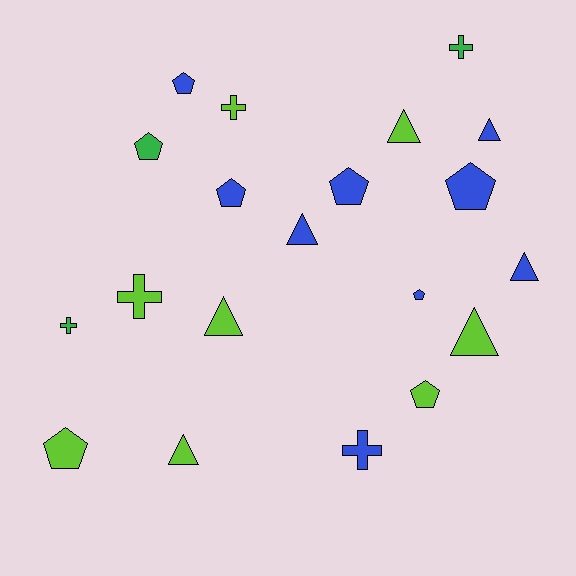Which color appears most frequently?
Blue, with 9 objects.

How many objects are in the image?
There are 20 objects.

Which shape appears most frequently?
Pentagon, with 8 objects.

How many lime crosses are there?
There are 2 lime crosses.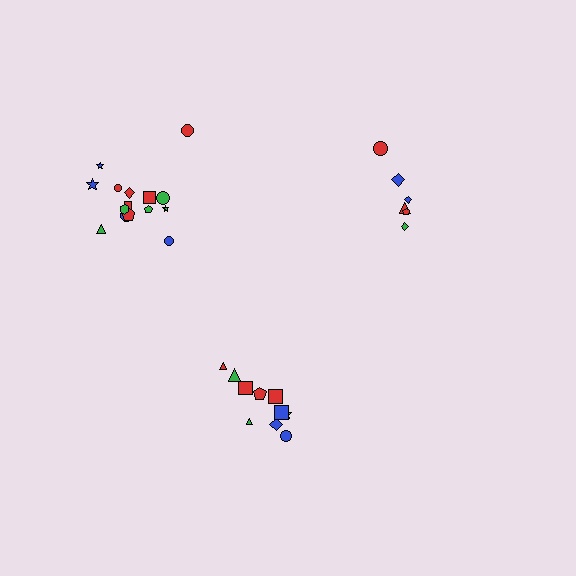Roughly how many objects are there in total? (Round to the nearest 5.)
Roughly 30 objects in total.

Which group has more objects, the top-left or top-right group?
The top-left group.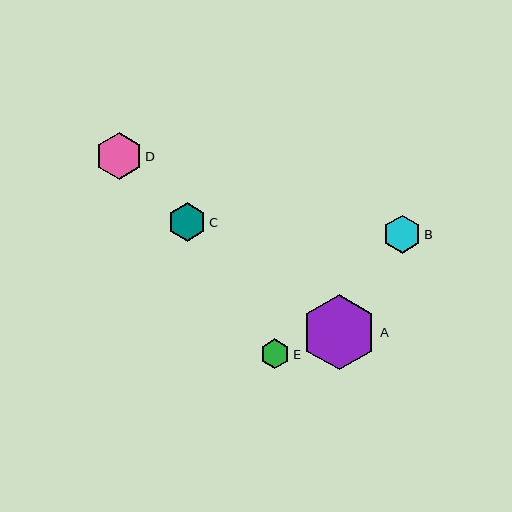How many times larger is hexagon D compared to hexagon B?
Hexagon D is approximately 1.2 times the size of hexagon B.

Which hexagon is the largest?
Hexagon A is the largest with a size of approximately 75 pixels.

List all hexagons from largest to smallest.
From largest to smallest: A, D, C, B, E.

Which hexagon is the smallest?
Hexagon E is the smallest with a size of approximately 29 pixels.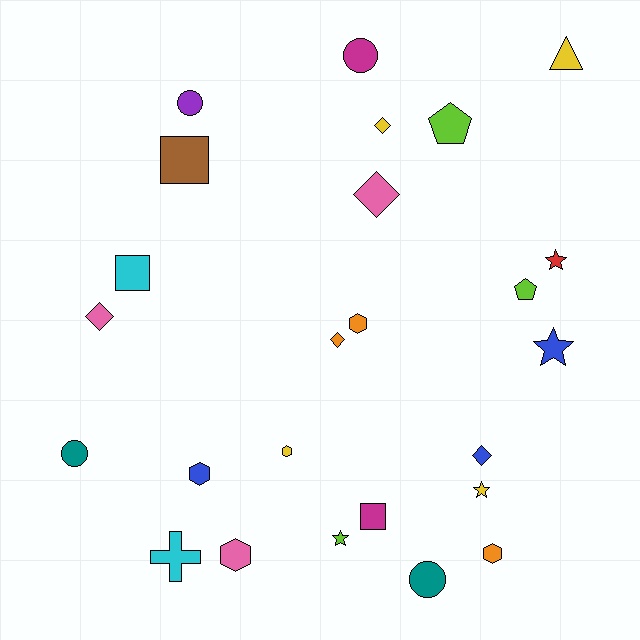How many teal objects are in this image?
There are 2 teal objects.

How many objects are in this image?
There are 25 objects.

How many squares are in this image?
There are 3 squares.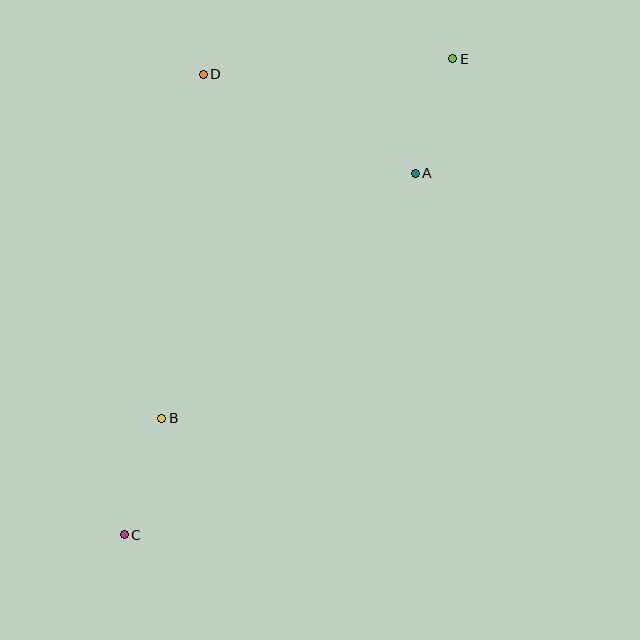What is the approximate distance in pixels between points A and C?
The distance between A and C is approximately 464 pixels.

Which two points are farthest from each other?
Points C and E are farthest from each other.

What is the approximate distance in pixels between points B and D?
The distance between B and D is approximately 346 pixels.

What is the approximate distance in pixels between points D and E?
The distance between D and E is approximately 250 pixels.